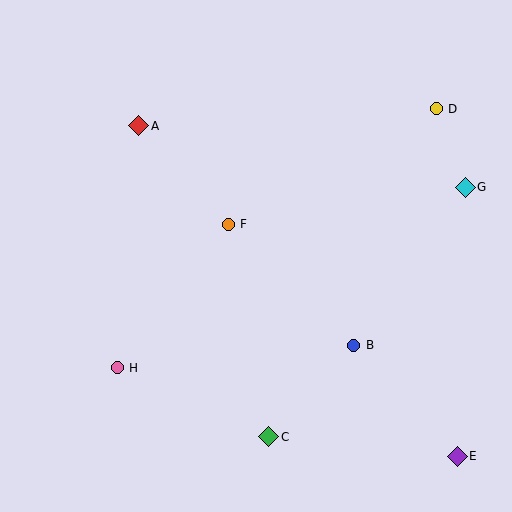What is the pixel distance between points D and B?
The distance between D and B is 250 pixels.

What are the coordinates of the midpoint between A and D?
The midpoint between A and D is at (287, 117).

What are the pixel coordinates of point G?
Point G is at (465, 187).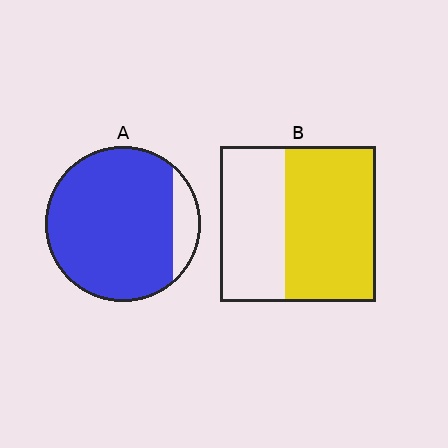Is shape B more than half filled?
Yes.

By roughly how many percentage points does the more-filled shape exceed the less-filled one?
By roughly 30 percentage points (A over B).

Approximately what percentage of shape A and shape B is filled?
A is approximately 90% and B is approximately 60%.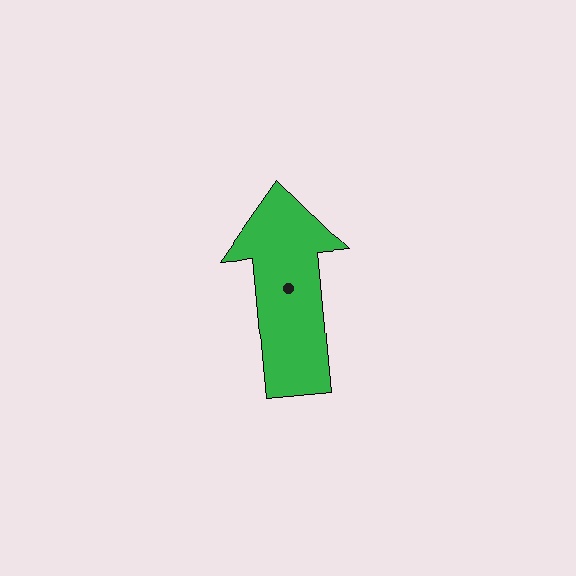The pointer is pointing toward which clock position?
Roughly 12 o'clock.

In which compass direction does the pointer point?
North.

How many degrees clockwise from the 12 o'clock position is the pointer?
Approximately 355 degrees.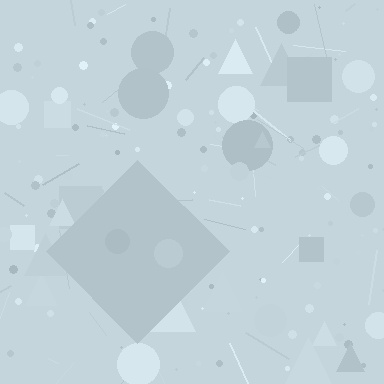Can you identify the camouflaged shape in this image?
The camouflaged shape is a diamond.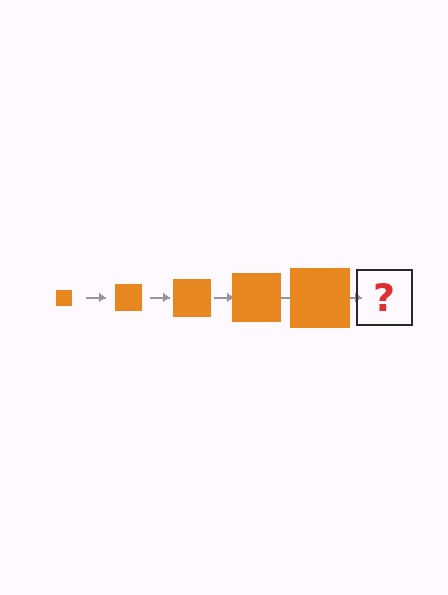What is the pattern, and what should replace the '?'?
The pattern is that the square gets progressively larger each step. The '?' should be an orange square, larger than the previous one.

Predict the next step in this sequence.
The next step is an orange square, larger than the previous one.